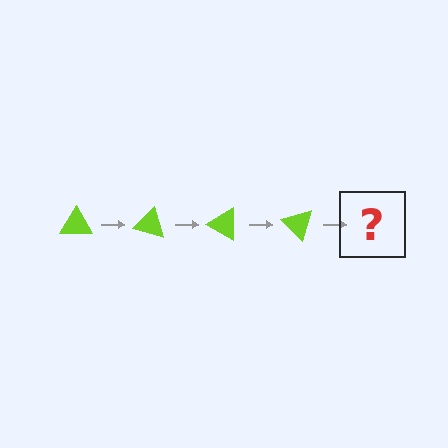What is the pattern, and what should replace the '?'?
The pattern is that the triangle rotates 15 degrees each step. The '?' should be a lime triangle rotated 60 degrees.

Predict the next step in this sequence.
The next step is a lime triangle rotated 60 degrees.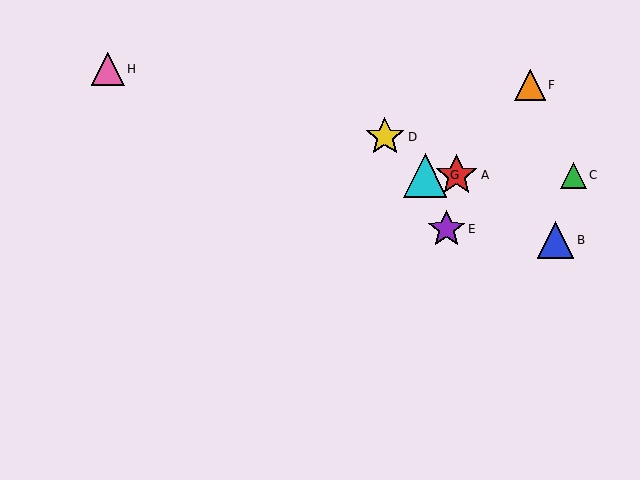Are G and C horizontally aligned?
Yes, both are at y≈175.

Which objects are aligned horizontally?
Objects A, C, G are aligned horizontally.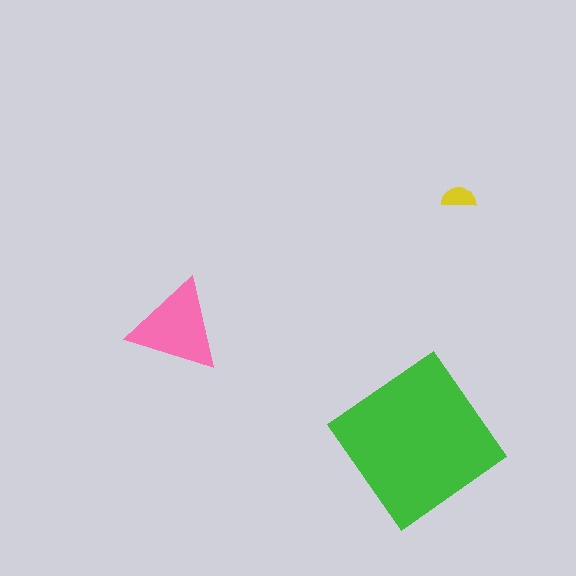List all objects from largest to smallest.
The green diamond, the pink triangle, the yellow semicircle.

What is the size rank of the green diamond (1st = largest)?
1st.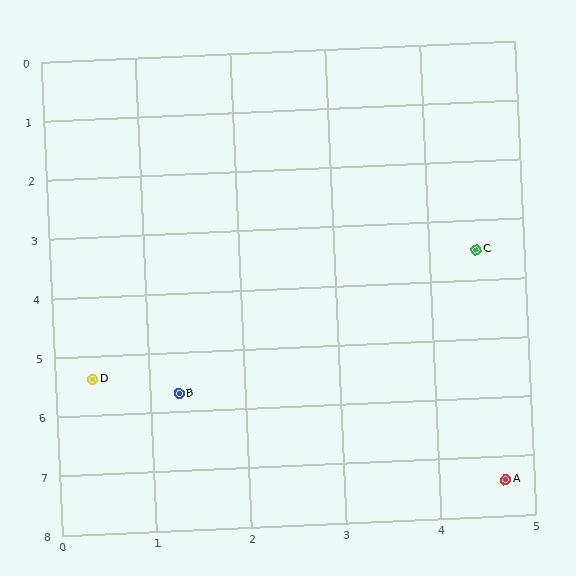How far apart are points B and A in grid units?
Points B and A are about 3.8 grid units apart.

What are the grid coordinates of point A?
Point A is at approximately (4.7, 7.4).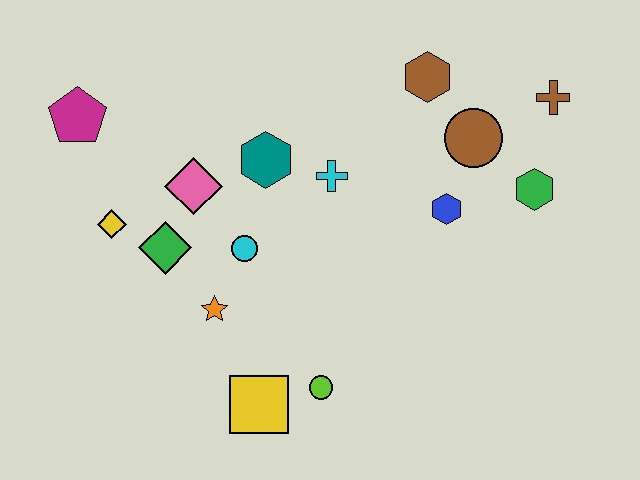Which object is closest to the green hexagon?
The brown circle is closest to the green hexagon.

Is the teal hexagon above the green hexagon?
Yes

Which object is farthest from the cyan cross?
The magenta pentagon is farthest from the cyan cross.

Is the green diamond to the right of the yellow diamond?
Yes